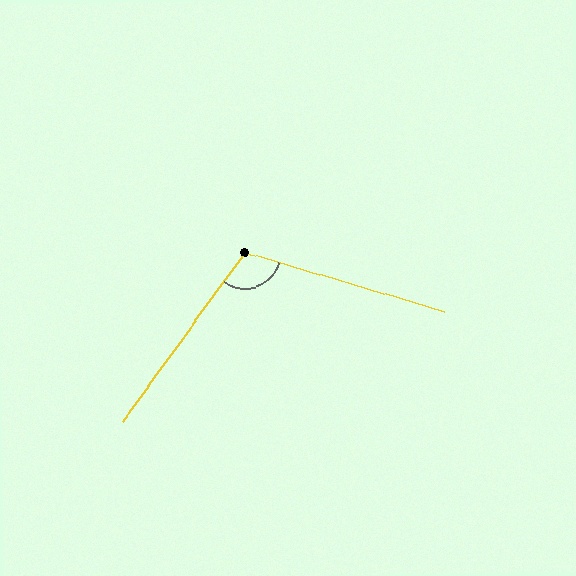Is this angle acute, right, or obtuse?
It is obtuse.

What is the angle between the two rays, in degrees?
Approximately 109 degrees.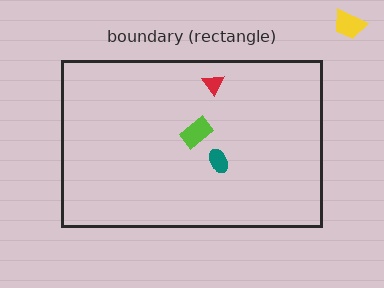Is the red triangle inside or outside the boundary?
Inside.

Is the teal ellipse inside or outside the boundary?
Inside.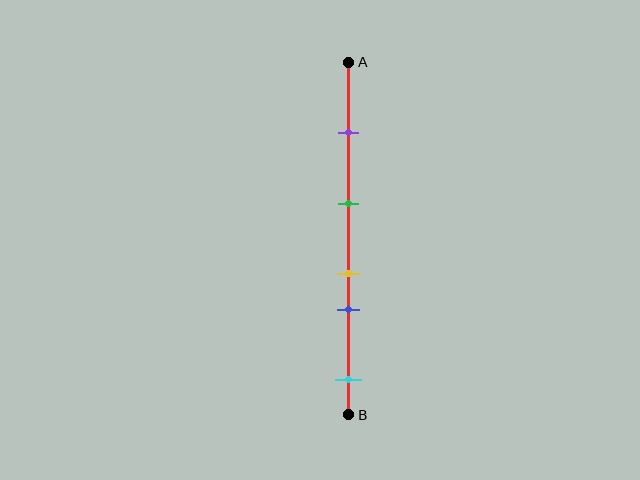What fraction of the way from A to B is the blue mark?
The blue mark is approximately 70% (0.7) of the way from A to B.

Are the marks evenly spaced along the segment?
No, the marks are not evenly spaced.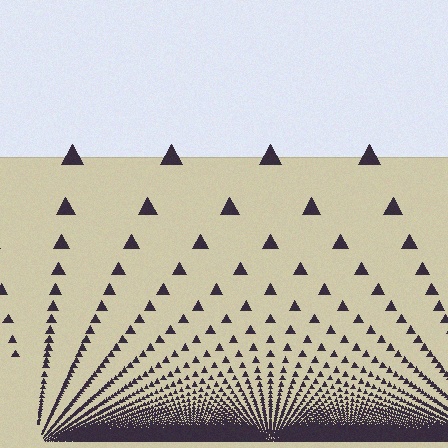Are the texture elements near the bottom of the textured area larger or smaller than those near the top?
Smaller. The gradient is inverted — elements near the bottom are smaller and denser.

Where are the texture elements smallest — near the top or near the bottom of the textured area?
Near the bottom.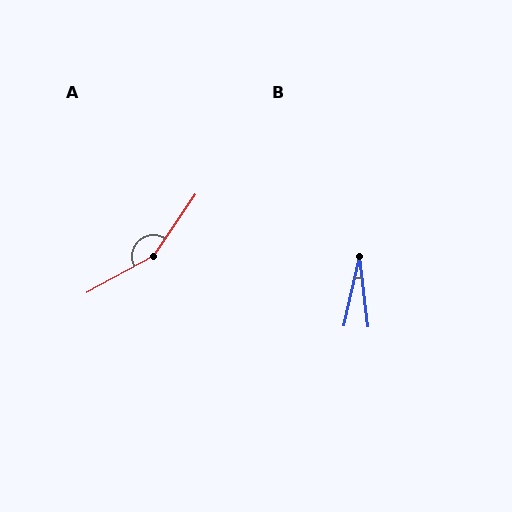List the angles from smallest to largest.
B (19°), A (153°).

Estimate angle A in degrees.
Approximately 153 degrees.